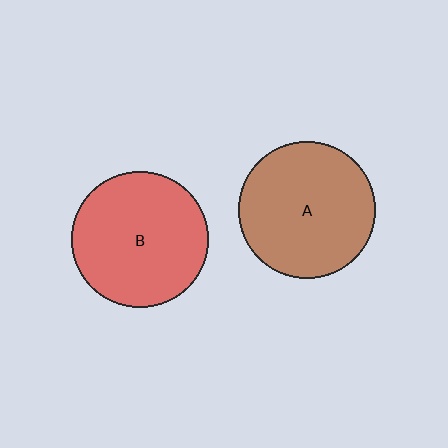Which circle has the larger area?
Circle A (brown).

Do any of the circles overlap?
No, none of the circles overlap.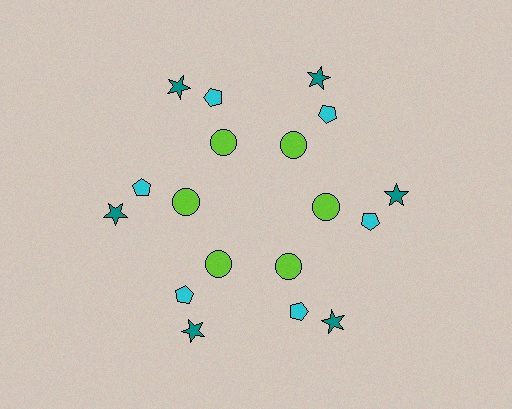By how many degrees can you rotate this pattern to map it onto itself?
The pattern maps onto itself every 60 degrees of rotation.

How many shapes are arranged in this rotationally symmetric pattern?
There are 18 shapes, arranged in 6 groups of 3.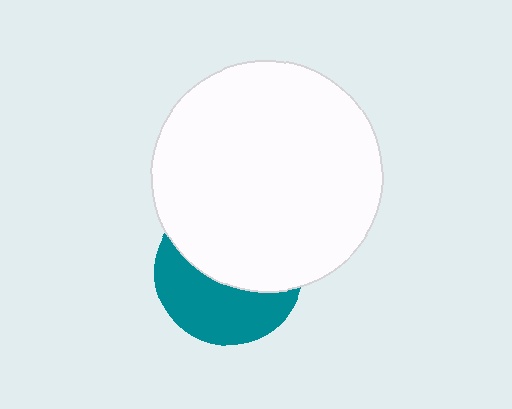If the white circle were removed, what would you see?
You would see the complete teal circle.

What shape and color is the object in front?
The object in front is a white circle.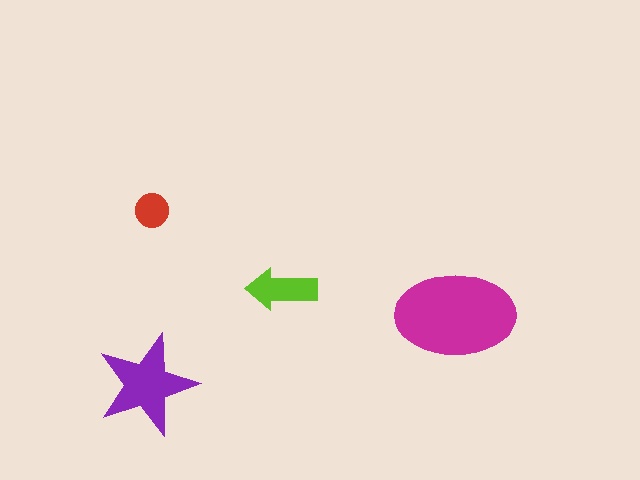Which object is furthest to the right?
The magenta ellipse is rightmost.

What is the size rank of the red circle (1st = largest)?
4th.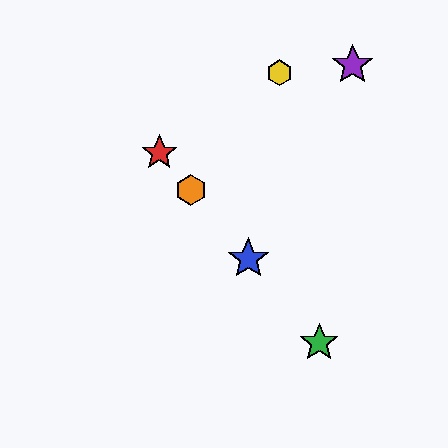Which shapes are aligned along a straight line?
The red star, the blue star, the green star, the orange hexagon are aligned along a straight line.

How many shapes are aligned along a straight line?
4 shapes (the red star, the blue star, the green star, the orange hexagon) are aligned along a straight line.